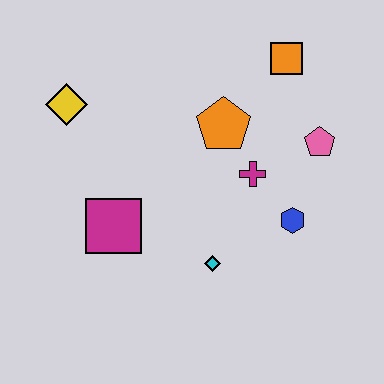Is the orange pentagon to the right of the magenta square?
Yes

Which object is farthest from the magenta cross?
The yellow diamond is farthest from the magenta cross.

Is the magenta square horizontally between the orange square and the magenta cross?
No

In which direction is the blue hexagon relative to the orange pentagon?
The blue hexagon is below the orange pentagon.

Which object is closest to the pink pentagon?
The magenta cross is closest to the pink pentagon.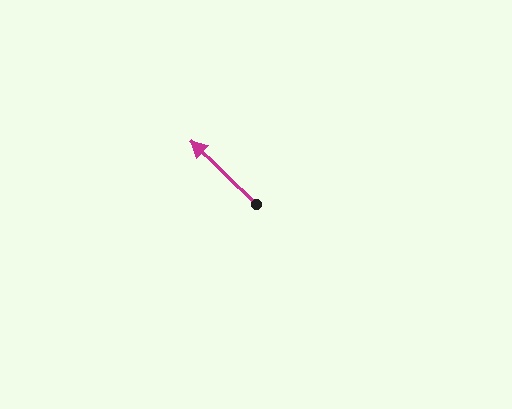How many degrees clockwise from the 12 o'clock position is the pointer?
Approximately 314 degrees.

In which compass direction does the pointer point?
Northwest.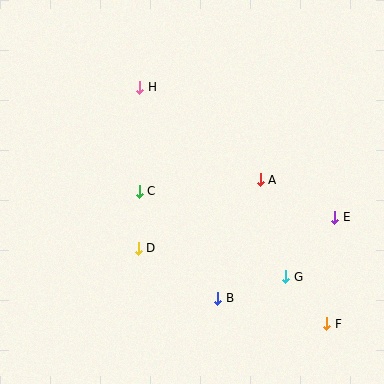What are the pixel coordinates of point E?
Point E is at (335, 217).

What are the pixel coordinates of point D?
Point D is at (138, 248).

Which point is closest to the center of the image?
Point C at (139, 191) is closest to the center.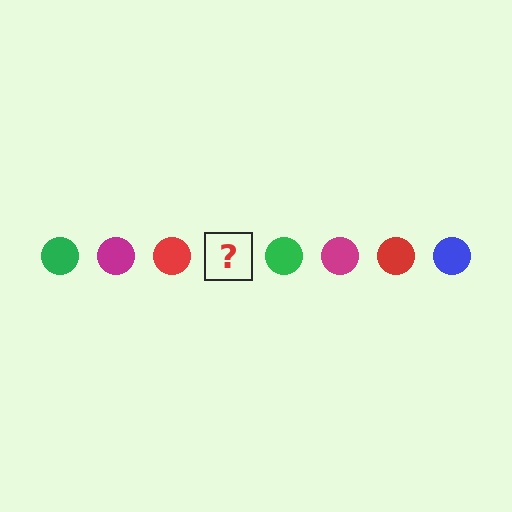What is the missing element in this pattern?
The missing element is a blue circle.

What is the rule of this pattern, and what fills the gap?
The rule is that the pattern cycles through green, magenta, red, blue circles. The gap should be filled with a blue circle.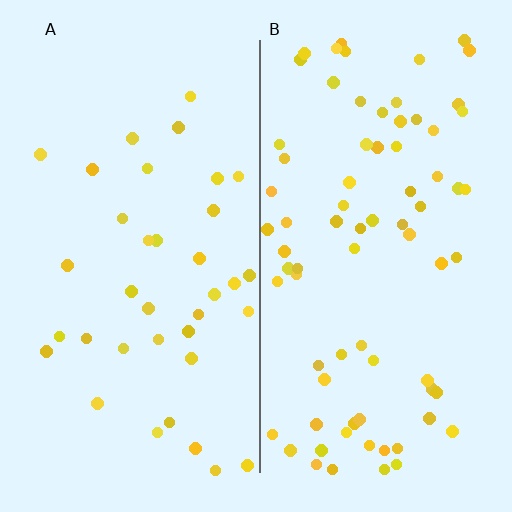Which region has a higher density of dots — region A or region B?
B (the right).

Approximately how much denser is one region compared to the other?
Approximately 2.1× — region B over region A.